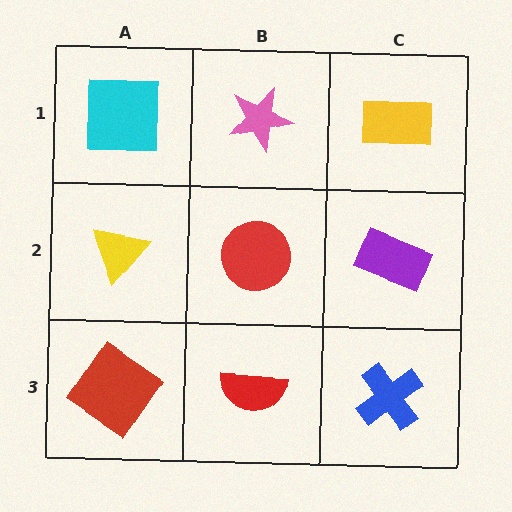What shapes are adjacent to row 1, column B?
A red circle (row 2, column B), a cyan square (row 1, column A), a yellow rectangle (row 1, column C).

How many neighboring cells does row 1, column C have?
2.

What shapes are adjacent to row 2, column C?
A yellow rectangle (row 1, column C), a blue cross (row 3, column C), a red circle (row 2, column B).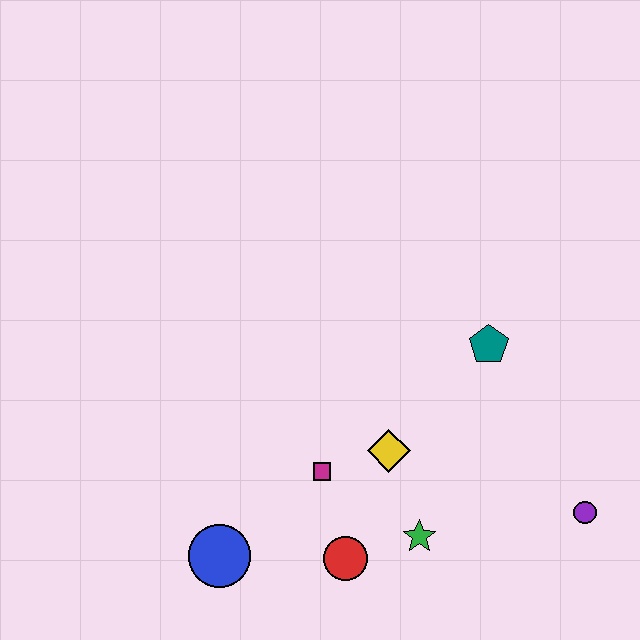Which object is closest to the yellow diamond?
The magenta square is closest to the yellow diamond.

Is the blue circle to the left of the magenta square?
Yes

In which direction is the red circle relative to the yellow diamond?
The red circle is below the yellow diamond.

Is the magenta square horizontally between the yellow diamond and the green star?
No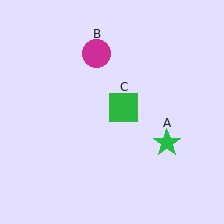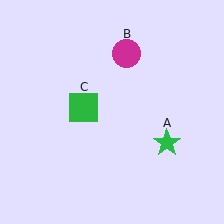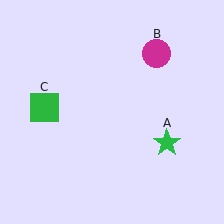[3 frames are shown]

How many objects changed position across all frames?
2 objects changed position: magenta circle (object B), green square (object C).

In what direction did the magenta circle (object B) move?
The magenta circle (object B) moved right.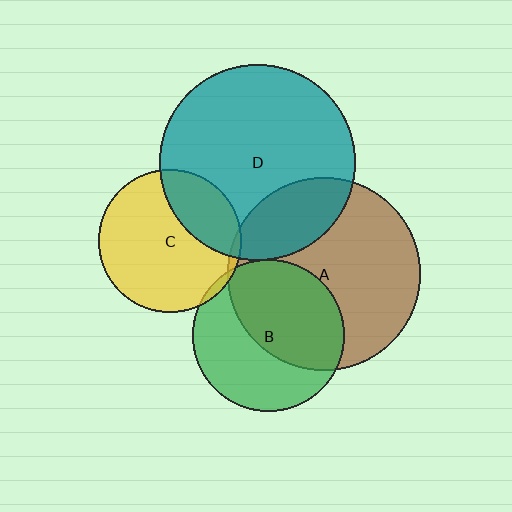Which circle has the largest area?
Circle D (teal).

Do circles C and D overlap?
Yes.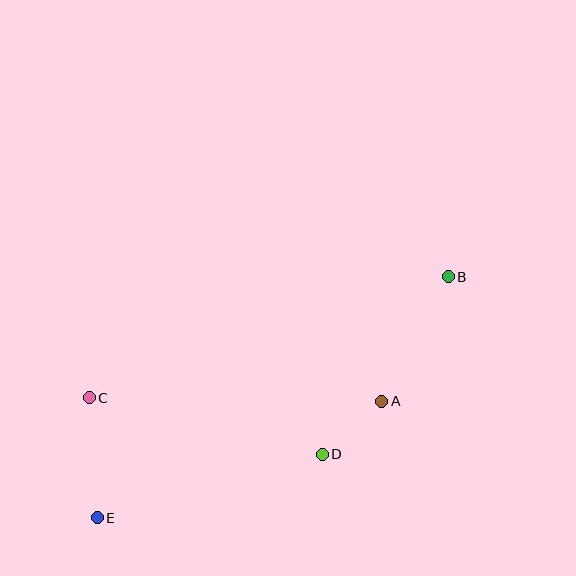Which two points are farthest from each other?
Points B and E are farthest from each other.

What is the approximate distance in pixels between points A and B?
The distance between A and B is approximately 141 pixels.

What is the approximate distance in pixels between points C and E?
The distance between C and E is approximately 120 pixels.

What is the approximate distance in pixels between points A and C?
The distance between A and C is approximately 293 pixels.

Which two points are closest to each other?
Points A and D are closest to each other.